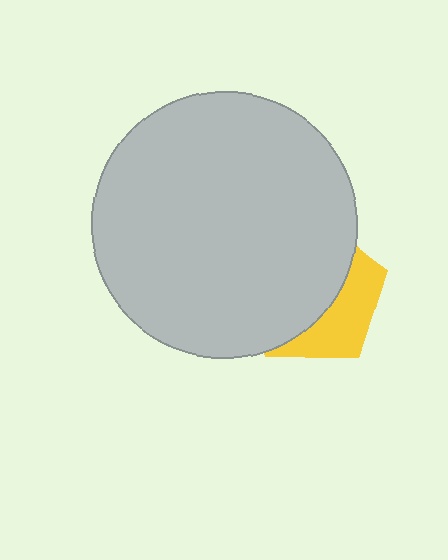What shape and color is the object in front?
The object in front is a light gray circle.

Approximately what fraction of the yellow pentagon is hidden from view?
Roughly 65% of the yellow pentagon is hidden behind the light gray circle.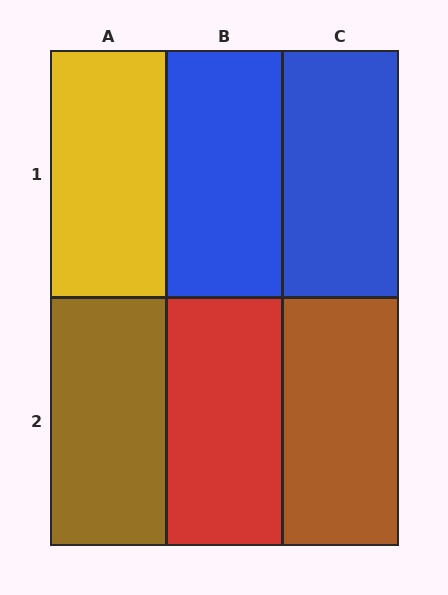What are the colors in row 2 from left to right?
Brown, red, brown.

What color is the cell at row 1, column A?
Yellow.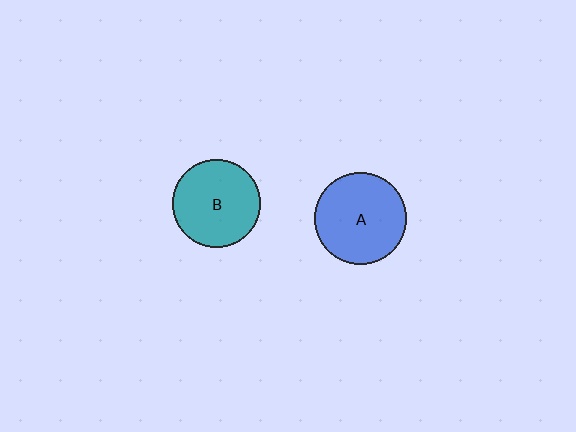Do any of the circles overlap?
No, none of the circles overlap.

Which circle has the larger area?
Circle A (blue).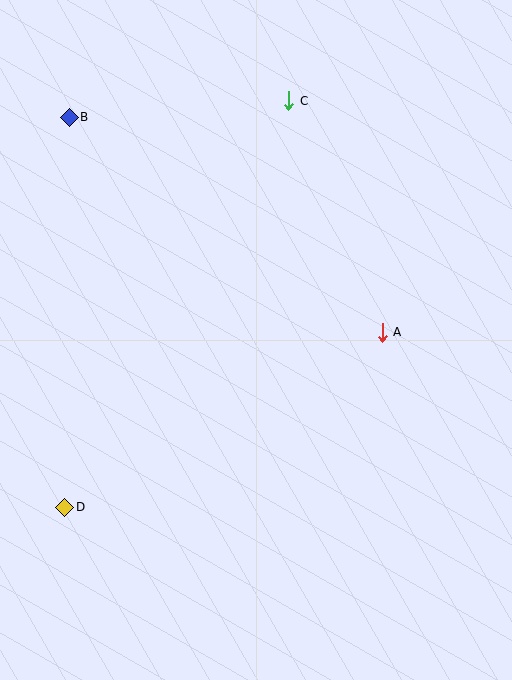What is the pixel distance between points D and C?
The distance between D and C is 464 pixels.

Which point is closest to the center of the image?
Point A at (382, 332) is closest to the center.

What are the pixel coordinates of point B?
Point B is at (69, 117).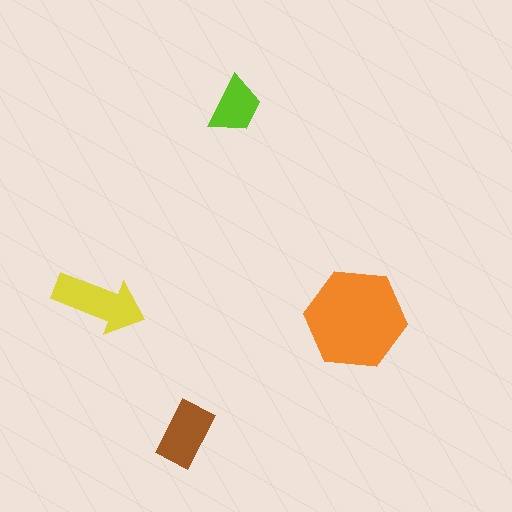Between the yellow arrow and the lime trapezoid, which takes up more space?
The yellow arrow.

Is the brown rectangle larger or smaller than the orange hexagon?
Smaller.